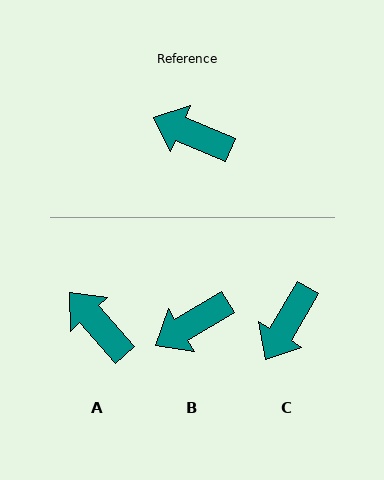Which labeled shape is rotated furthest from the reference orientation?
C, about 82 degrees away.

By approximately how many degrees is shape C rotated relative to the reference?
Approximately 82 degrees counter-clockwise.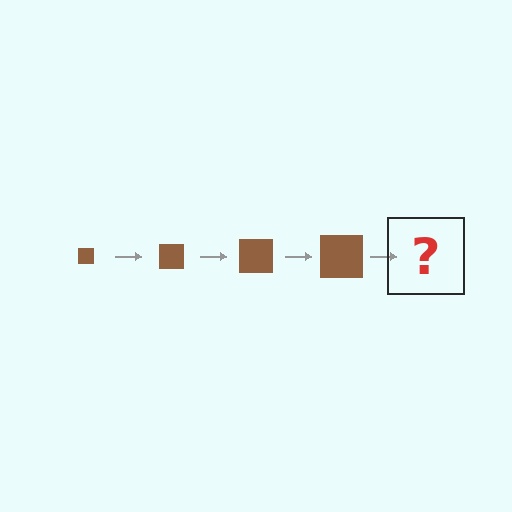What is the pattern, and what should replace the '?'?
The pattern is that the square gets progressively larger each step. The '?' should be a brown square, larger than the previous one.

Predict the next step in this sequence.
The next step is a brown square, larger than the previous one.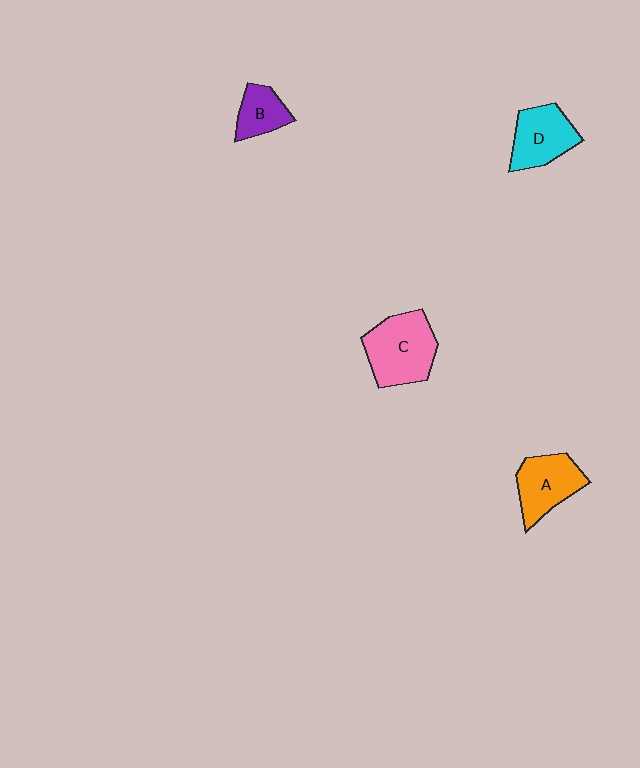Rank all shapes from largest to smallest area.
From largest to smallest: C (pink), A (orange), D (cyan), B (purple).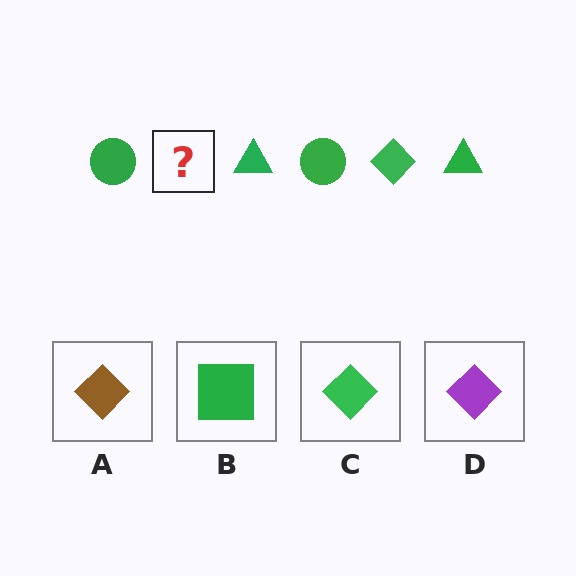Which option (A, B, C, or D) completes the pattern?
C.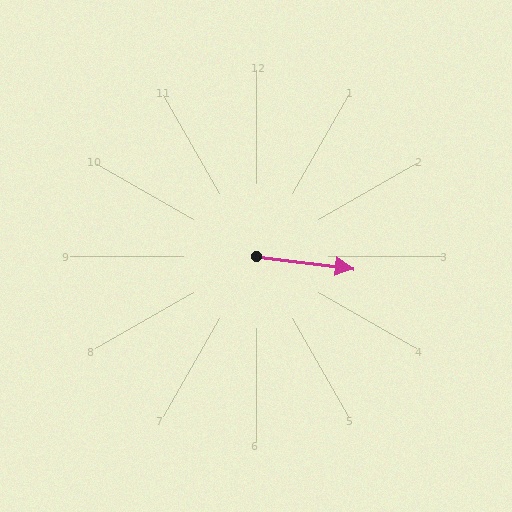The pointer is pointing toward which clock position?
Roughly 3 o'clock.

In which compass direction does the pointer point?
East.